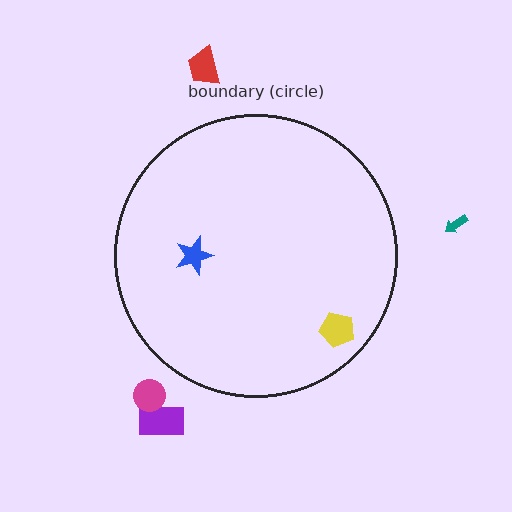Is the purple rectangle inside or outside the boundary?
Outside.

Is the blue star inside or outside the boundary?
Inside.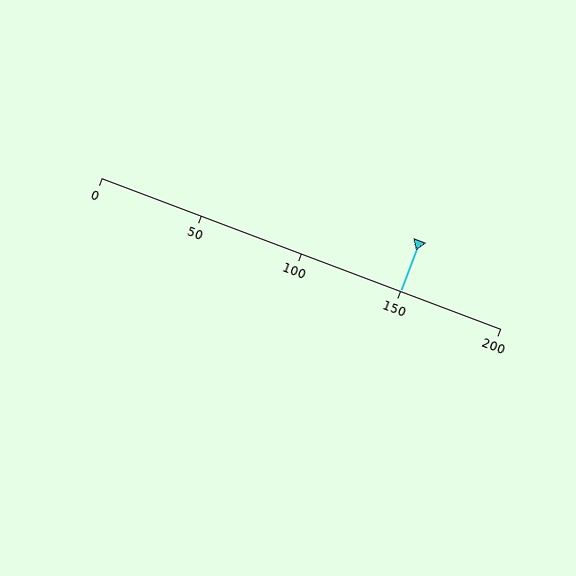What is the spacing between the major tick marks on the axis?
The major ticks are spaced 50 apart.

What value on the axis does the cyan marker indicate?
The marker indicates approximately 150.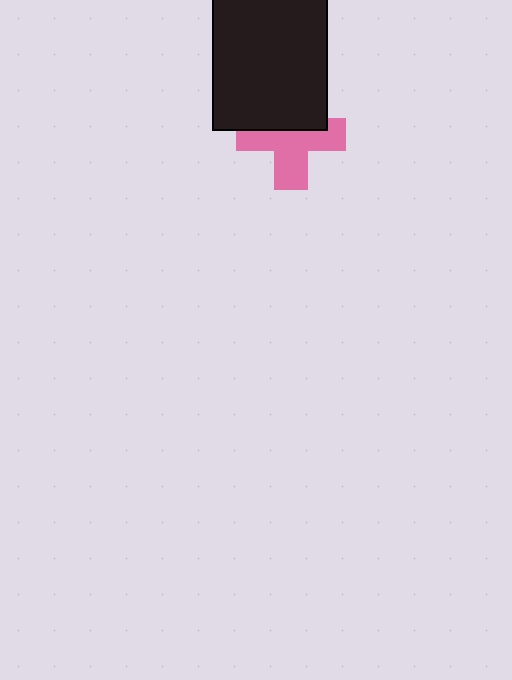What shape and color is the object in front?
The object in front is a black rectangle.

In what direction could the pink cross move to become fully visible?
The pink cross could move down. That would shift it out from behind the black rectangle entirely.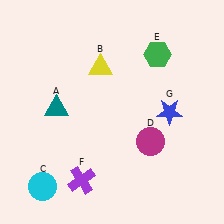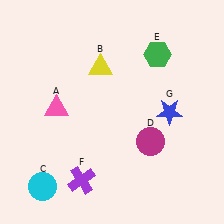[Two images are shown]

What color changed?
The triangle (A) changed from teal in Image 1 to pink in Image 2.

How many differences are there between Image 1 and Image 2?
There is 1 difference between the two images.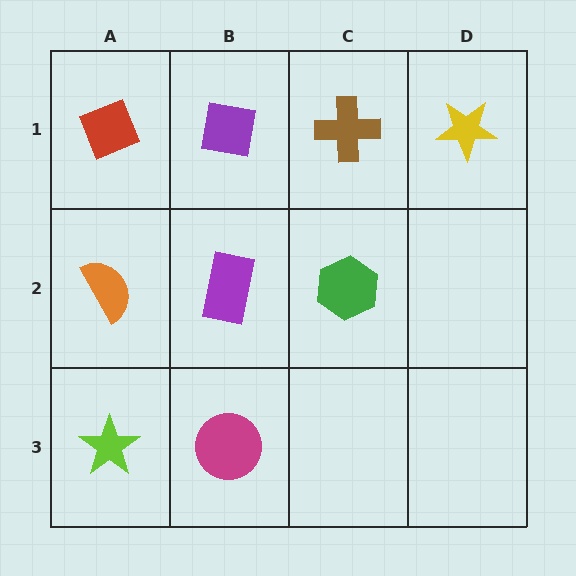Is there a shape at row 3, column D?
No, that cell is empty.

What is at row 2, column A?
An orange semicircle.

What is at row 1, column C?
A brown cross.